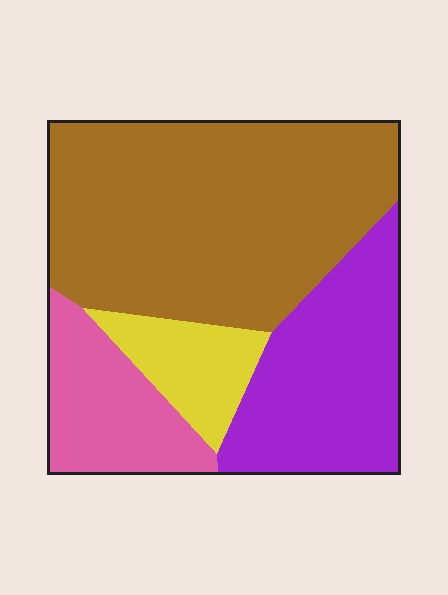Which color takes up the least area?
Yellow, at roughly 10%.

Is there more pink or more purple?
Purple.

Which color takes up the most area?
Brown, at roughly 50%.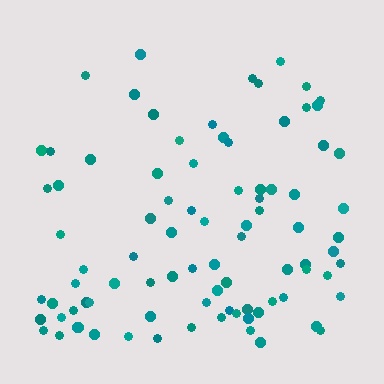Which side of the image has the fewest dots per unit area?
The top.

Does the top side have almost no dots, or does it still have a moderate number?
Still a moderate number, just noticeably fewer than the bottom.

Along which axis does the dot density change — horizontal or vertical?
Vertical.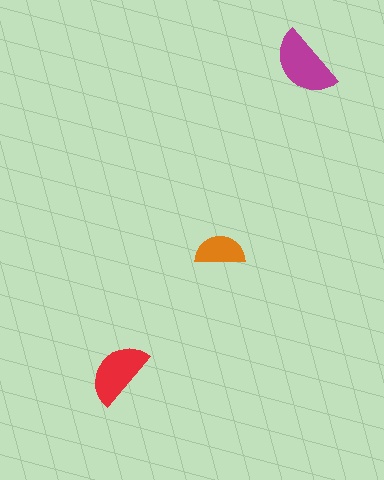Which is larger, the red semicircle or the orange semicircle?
The red one.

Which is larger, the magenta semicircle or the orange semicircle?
The magenta one.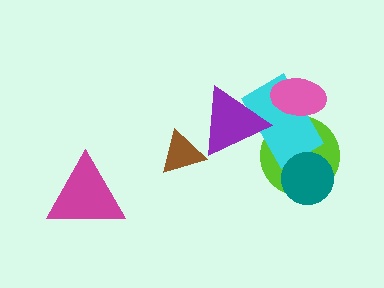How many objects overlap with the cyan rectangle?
3 objects overlap with the cyan rectangle.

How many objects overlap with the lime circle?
3 objects overlap with the lime circle.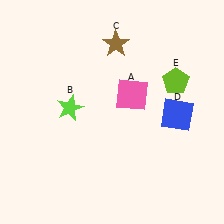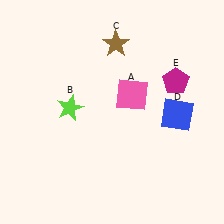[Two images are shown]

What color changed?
The pentagon (E) changed from lime in Image 1 to magenta in Image 2.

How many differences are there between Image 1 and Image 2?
There is 1 difference between the two images.